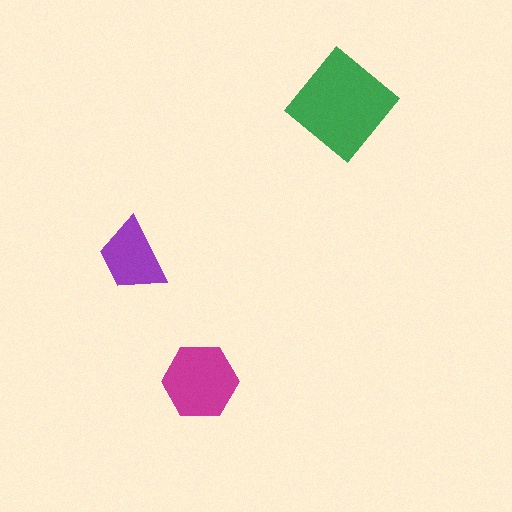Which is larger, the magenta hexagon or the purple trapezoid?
The magenta hexagon.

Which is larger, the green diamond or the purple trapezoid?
The green diamond.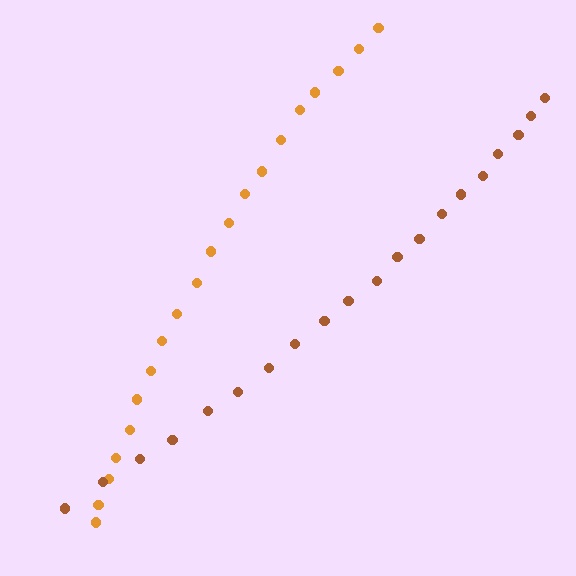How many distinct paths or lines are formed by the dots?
There are 2 distinct paths.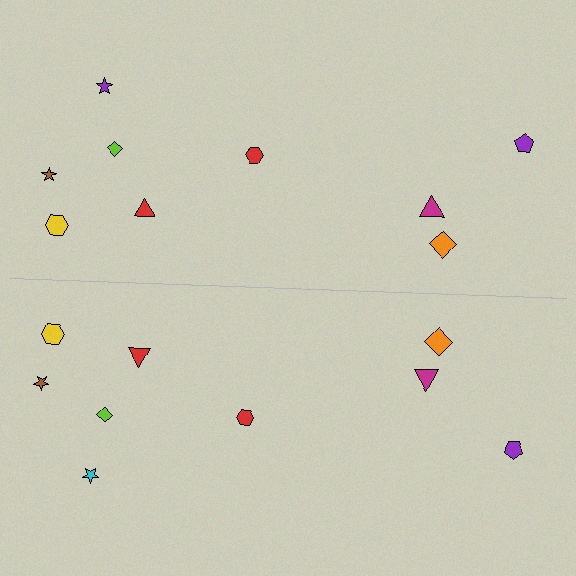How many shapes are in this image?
There are 18 shapes in this image.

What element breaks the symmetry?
The cyan star on the bottom side breaks the symmetry — its mirror counterpart is purple.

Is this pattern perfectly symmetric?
No, the pattern is not perfectly symmetric. The cyan star on the bottom side breaks the symmetry — its mirror counterpart is purple.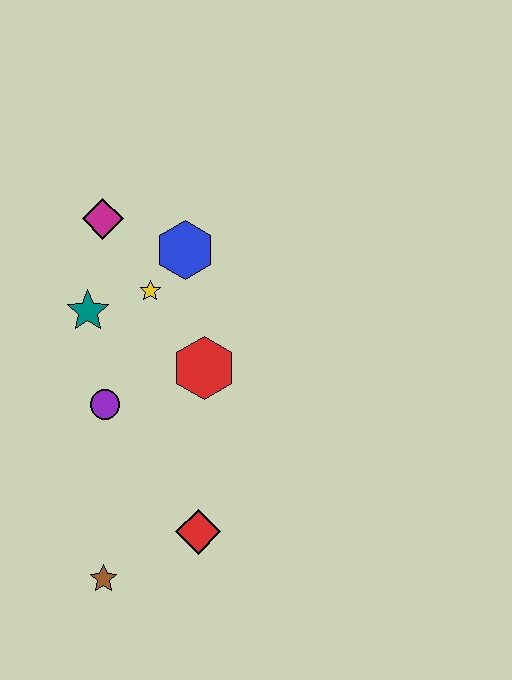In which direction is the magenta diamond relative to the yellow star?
The magenta diamond is above the yellow star.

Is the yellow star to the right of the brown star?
Yes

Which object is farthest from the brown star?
The magenta diamond is farthest from the brown star.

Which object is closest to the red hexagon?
The yellow star is closest to the red hexagon.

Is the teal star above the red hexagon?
Yes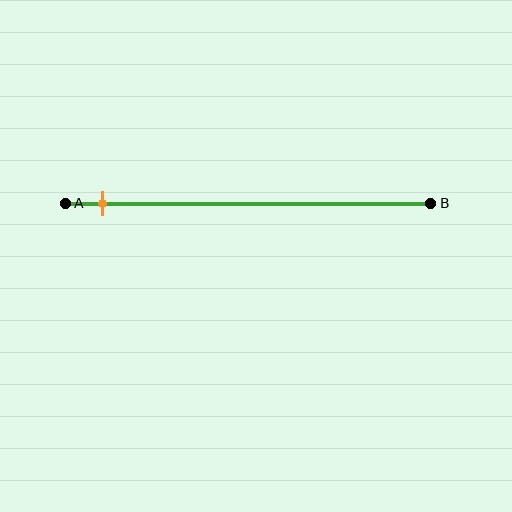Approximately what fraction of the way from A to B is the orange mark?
The orange mark is approximately 10% of the way from A to B.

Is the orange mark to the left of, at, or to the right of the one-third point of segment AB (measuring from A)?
The orange mark is to the left of the one-third point of segment AB.